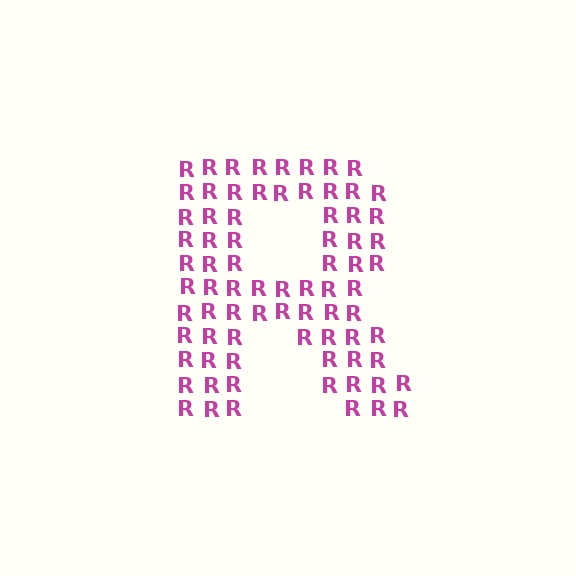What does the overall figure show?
The overall figure shows the letter R.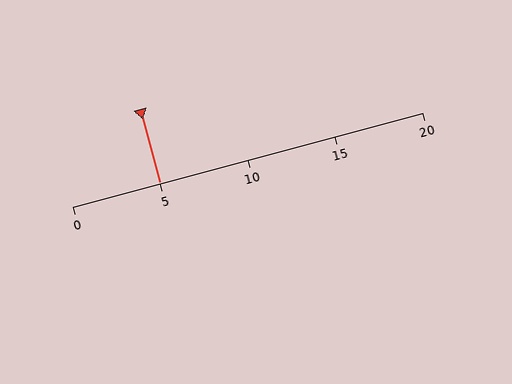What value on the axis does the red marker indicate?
The marker indicates approximately 5.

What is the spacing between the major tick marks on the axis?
The major ticks are spaced 5 apart.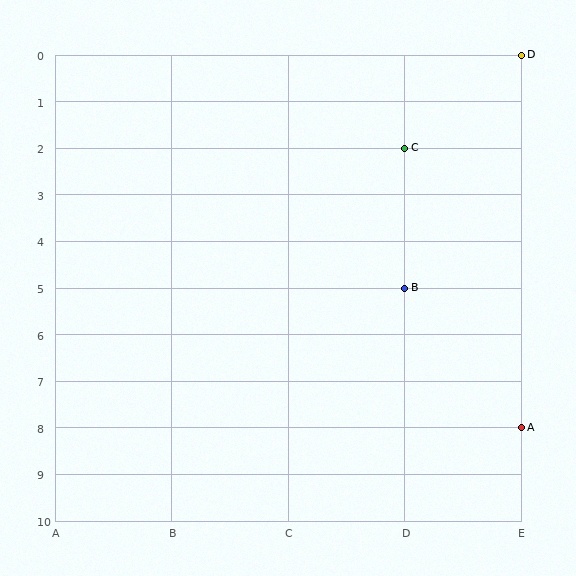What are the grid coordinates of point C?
Point C is at grid coordinates (D, 2).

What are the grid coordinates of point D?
Point D is at grid coordinates (E, 0).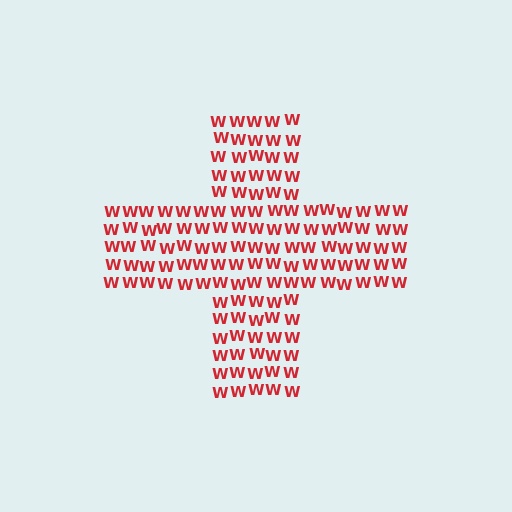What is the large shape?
The large shape is a cross.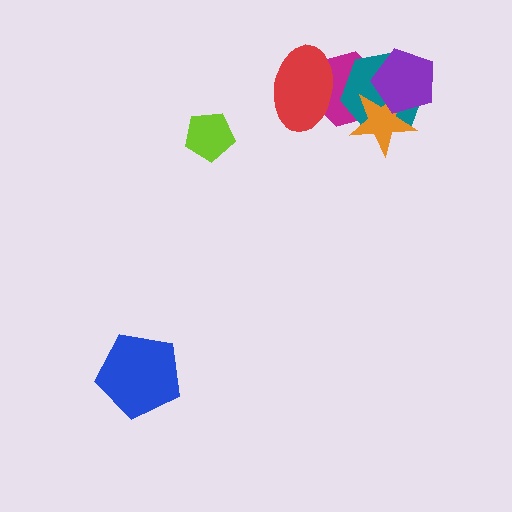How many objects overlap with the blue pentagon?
0 objects overlap with the blue pentagon.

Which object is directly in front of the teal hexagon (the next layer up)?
The orange star is directly in front of the teal hexagon.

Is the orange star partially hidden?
Yes, it is partially covered by another shape.